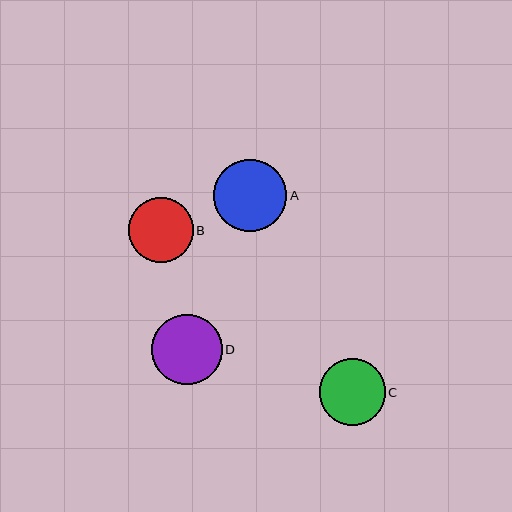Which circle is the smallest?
Circle B is the smallest with a size of approximately 65 pixels.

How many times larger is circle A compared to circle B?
Circle A is approximately 1.1 times the size of circle B.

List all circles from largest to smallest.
From largest to smallest: A, D, C, B.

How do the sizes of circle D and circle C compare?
Circle D and circle C are approximately the same size.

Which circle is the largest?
Circle A is the largest with a size of approximately 73 pixels.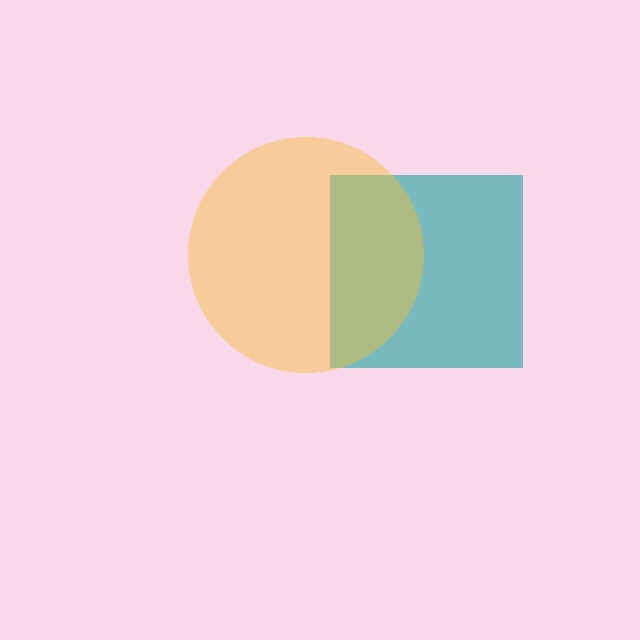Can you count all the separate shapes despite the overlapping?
Yes, there are 2 separate shapes.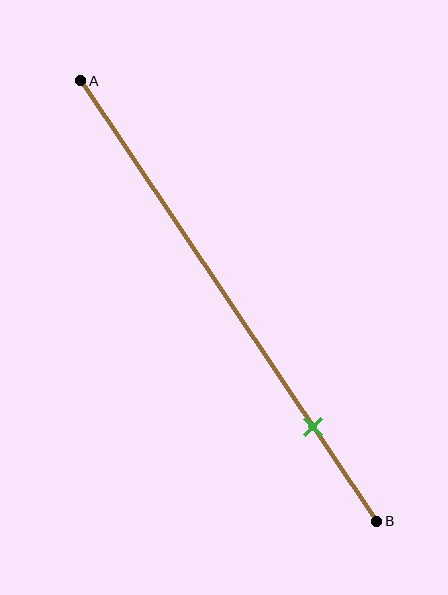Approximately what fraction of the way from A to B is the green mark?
The green mark is approximately 80% of the way from A to B.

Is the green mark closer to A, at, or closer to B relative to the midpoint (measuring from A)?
The green mark is closer to point B than the midpoint of segment AB.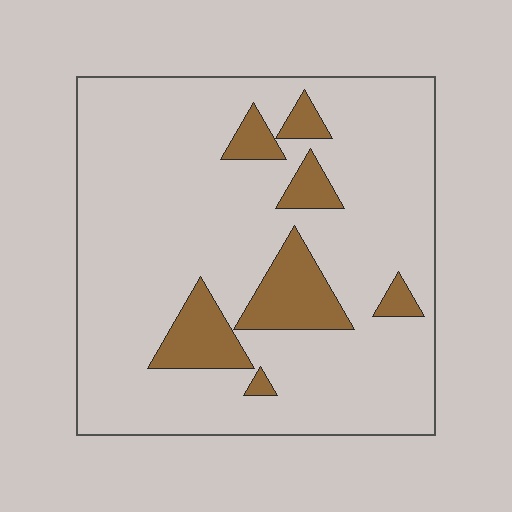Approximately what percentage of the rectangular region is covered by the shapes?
Approximately 15%.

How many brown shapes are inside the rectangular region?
7.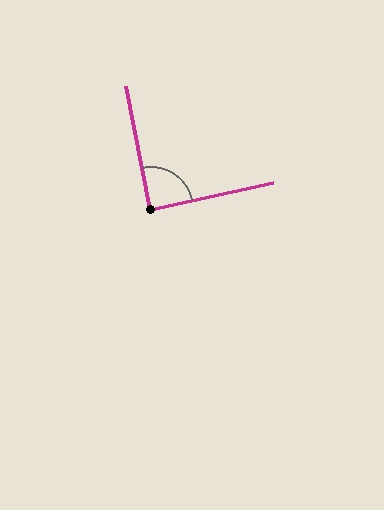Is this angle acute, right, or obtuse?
It is approximately a right angle.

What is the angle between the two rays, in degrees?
Approximately 89 degrees.